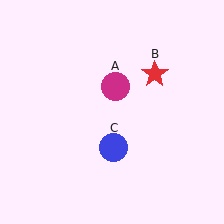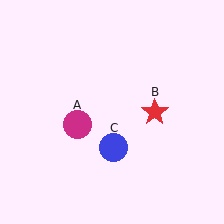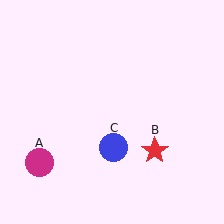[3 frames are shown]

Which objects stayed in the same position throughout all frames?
Blue circle (object C) remained stationary.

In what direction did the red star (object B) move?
The red star (object B) moved down.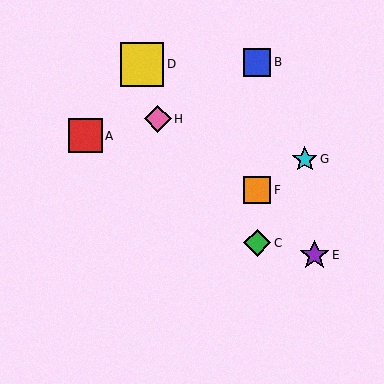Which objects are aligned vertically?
Objects B, C, F are aligned vertically.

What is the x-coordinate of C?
Object C is at x≈257.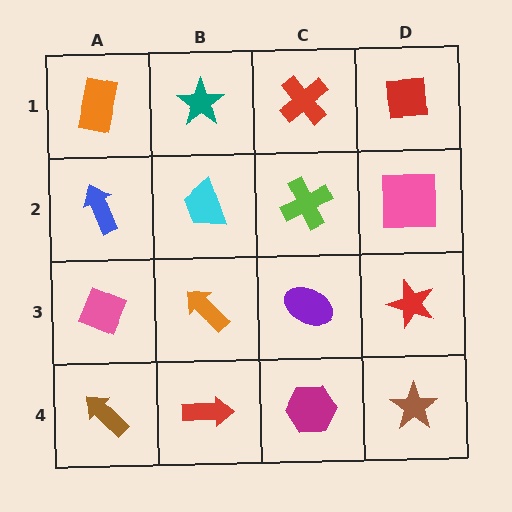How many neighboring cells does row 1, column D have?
2.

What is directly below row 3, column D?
A brown star.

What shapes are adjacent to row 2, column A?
An orange rectangle (row 1, column A), a pink diamond (row 3, column A), a cyan trapezoid (row 2, column B).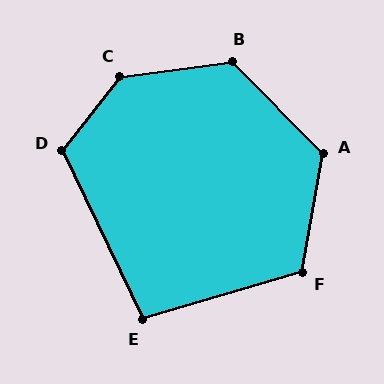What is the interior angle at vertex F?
Approximately 116 degrees (obtuse).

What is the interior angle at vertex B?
Approximately 127 degrees (obtuse).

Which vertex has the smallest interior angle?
E, at approximately 99 degrees.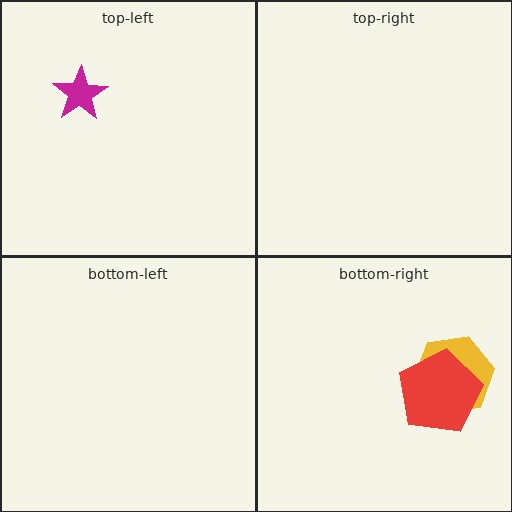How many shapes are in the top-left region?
1.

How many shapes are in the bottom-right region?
2.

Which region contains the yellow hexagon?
The bottom-right region.